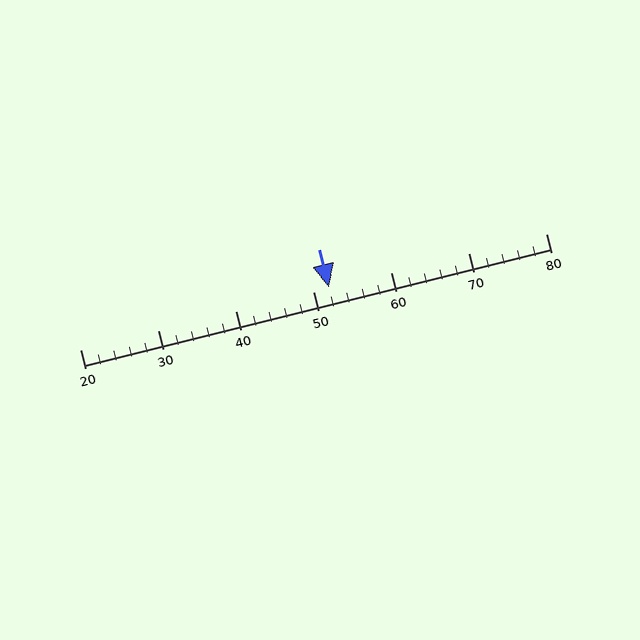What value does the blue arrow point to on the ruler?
The blue arrow points to approximately 52.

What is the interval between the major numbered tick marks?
The major tick marks are spaced 10 units apart.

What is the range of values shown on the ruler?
The ruler shows values from 20 to 80.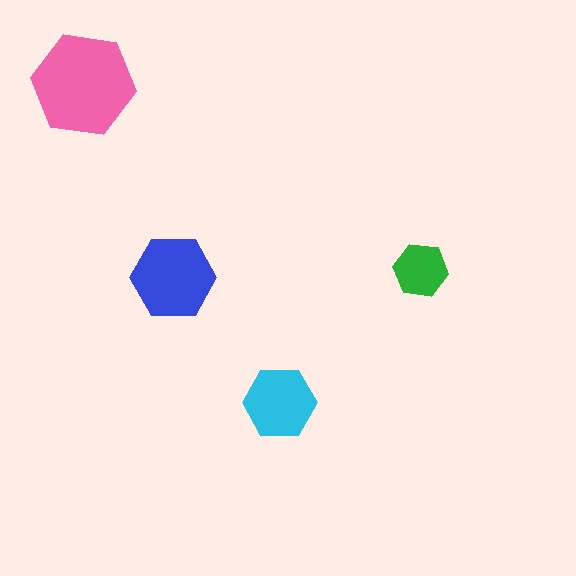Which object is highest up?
The pink hexagon is topmost.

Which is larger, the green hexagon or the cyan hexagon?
The cyan one.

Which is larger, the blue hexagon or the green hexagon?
The blue one.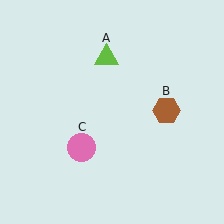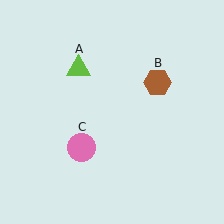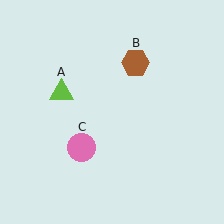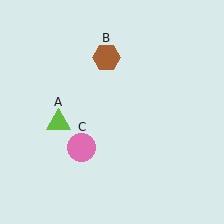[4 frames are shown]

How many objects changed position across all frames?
2 objects changed position: lime triangle (object A), brown hexagon (object B).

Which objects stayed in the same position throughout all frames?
Pink circle (object C) remained stationary.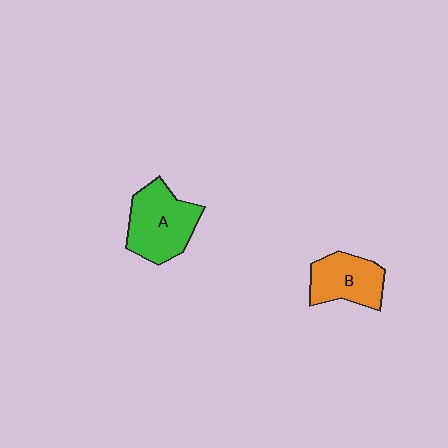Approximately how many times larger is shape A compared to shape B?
Approximately 1.3 times.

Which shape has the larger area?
Shape A (green).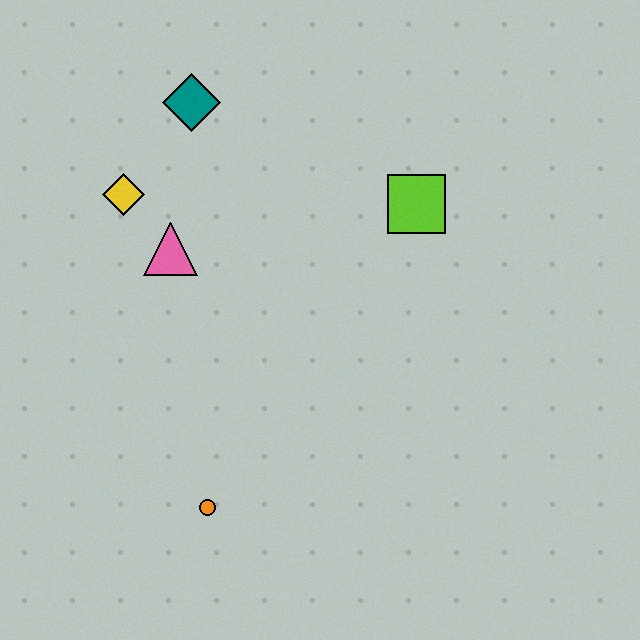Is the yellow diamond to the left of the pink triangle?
Yes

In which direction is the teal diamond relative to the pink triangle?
The teal diamond is above the pink triangle.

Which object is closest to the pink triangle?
The yellow diamond is closest to the pink triangle.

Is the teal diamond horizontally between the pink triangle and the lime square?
Yes